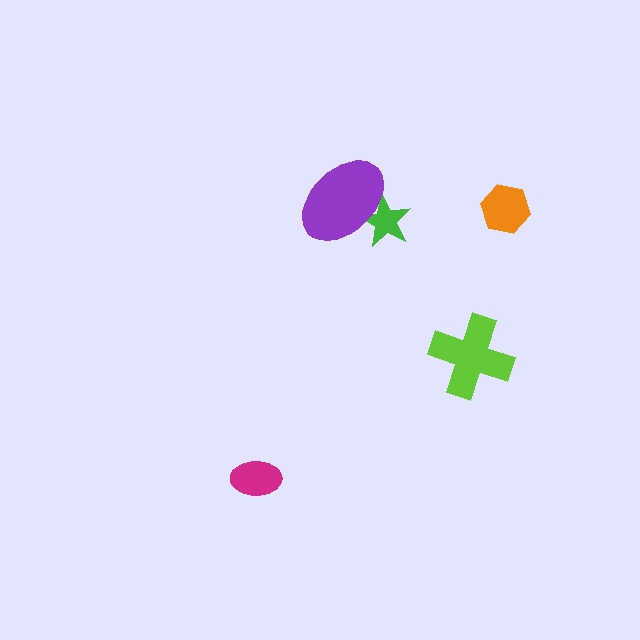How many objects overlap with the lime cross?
0 objects overlap with the lime cross.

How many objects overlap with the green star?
1 object overlaps with the green star.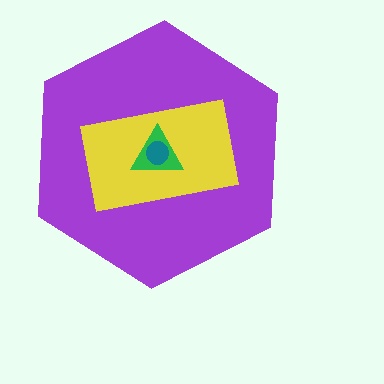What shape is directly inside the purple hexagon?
The yellow rectangle.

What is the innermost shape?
The teal circle.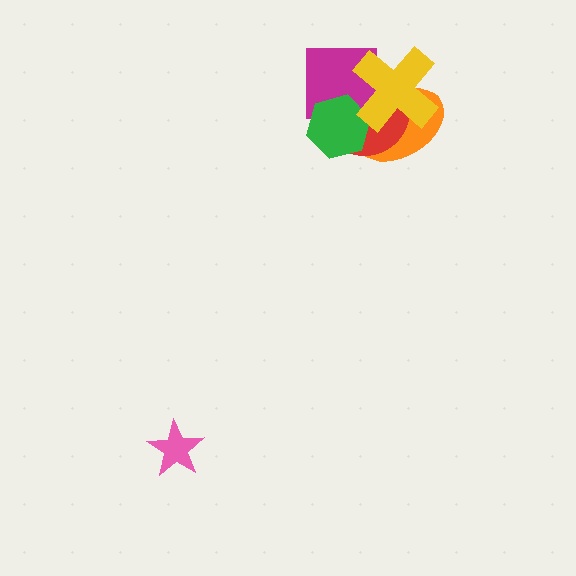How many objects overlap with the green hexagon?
4 objects overlap with the green hexagon.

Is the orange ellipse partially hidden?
Yes, it is partially covered by another shape.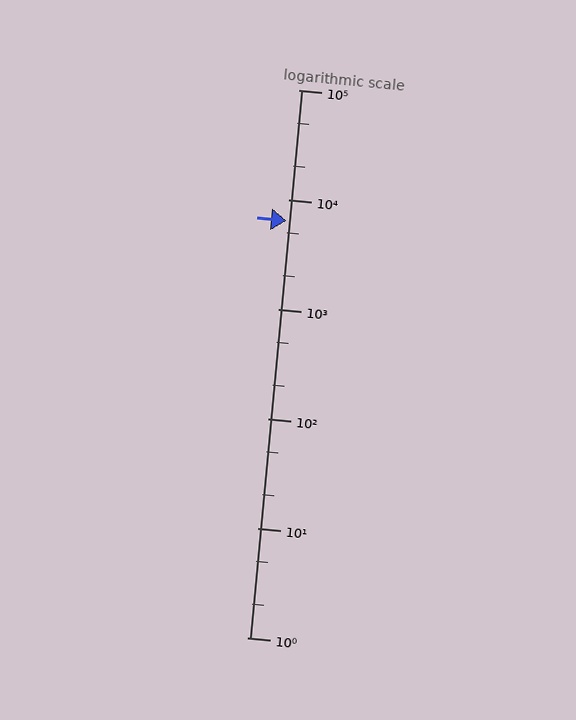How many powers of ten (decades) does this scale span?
The scale spans 5 decades, from 1 to 100000.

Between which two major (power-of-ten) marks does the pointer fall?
The pointer is between 1000 and 10000.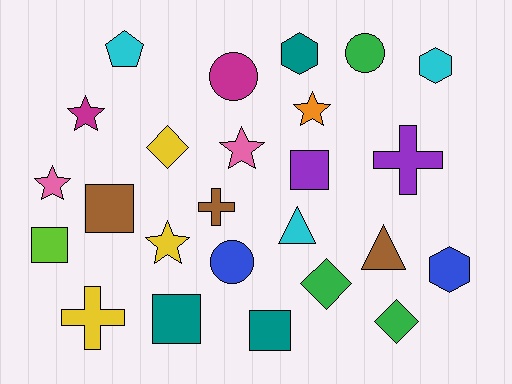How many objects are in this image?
There are 25 objects.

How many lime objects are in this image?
There is 1 lime object.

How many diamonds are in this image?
There are 3 diamonds.